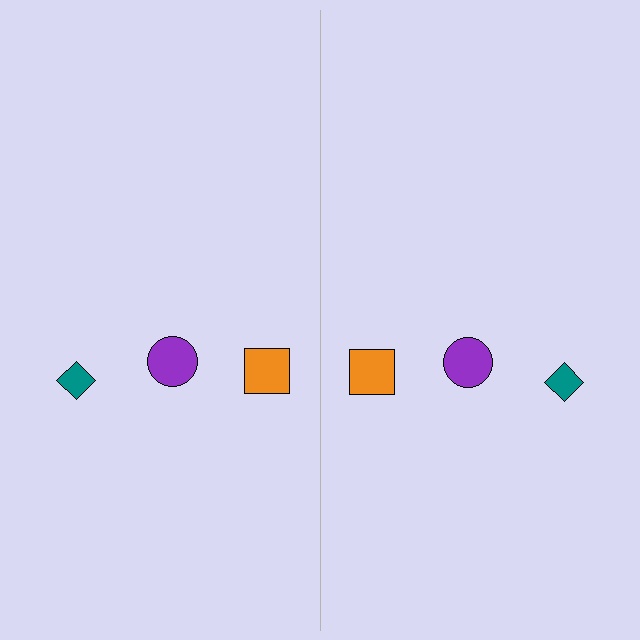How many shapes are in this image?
There are 6 shapes in this image.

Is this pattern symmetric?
Yes, this pattern has bilateral (reflection) symmetry.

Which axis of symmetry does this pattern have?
The pattern has a vertical axis of symmetry running through the center of the image.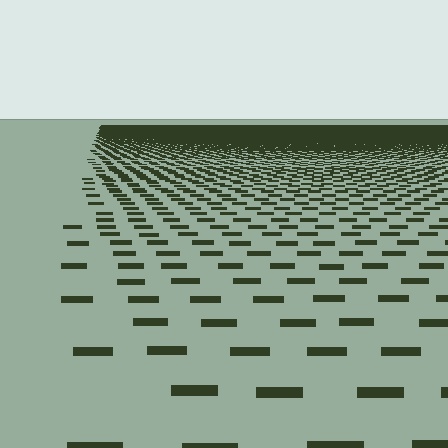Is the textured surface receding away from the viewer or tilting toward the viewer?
The surface is receding away from the viewer. Texture elements get smaller and denser toward the top.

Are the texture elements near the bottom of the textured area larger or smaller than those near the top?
Larger. Near the bottom, elements are closer to the viewer and appear at a bigger on-screen size.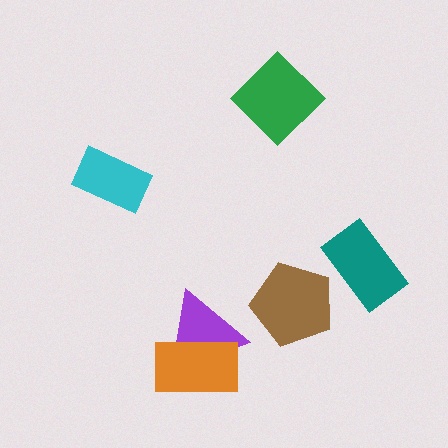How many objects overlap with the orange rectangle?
1 object overlaps with the orange rectangle.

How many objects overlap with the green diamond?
0 objects overlap with the green diamond.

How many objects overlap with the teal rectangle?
0 objects overlap with the teal rectangle.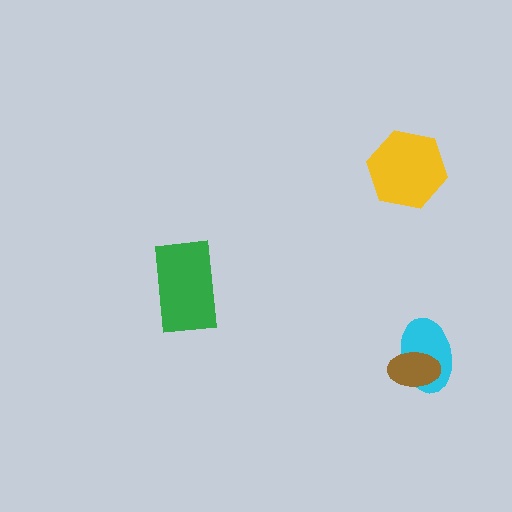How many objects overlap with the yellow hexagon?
0 objects overlap with the yellow hexagon.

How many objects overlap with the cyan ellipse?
1 object overlaps with the cyan ellipse.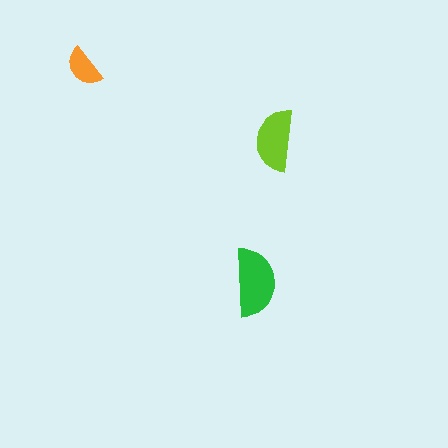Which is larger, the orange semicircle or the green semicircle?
The green one.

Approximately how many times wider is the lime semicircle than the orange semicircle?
About 1.5 times wider.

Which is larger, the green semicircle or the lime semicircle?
The green one.